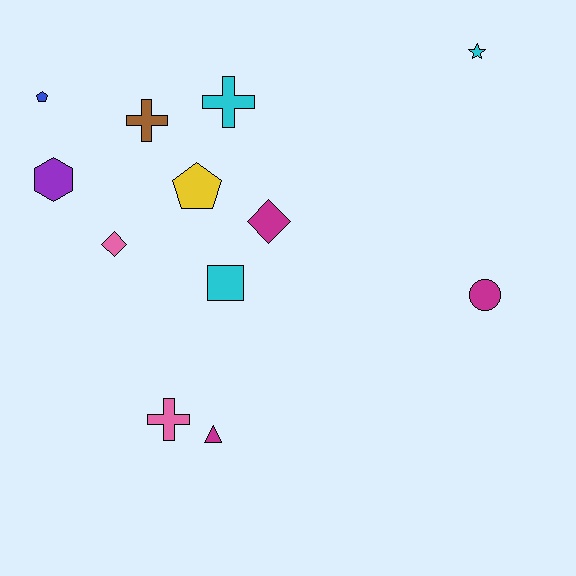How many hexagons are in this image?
There is 1 hexagon.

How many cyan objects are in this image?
There are 3 cyan objects.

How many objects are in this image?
There are 12 objects.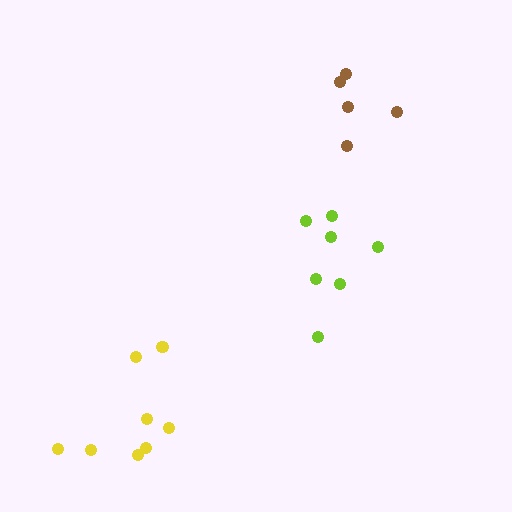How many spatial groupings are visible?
There are 3 spatial groupings.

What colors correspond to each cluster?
The clusters are colored: yellow, brown, lime.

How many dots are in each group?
Group 1: 8 dots, Group 2: 5 dots, Group 3: 7 dots (20 total).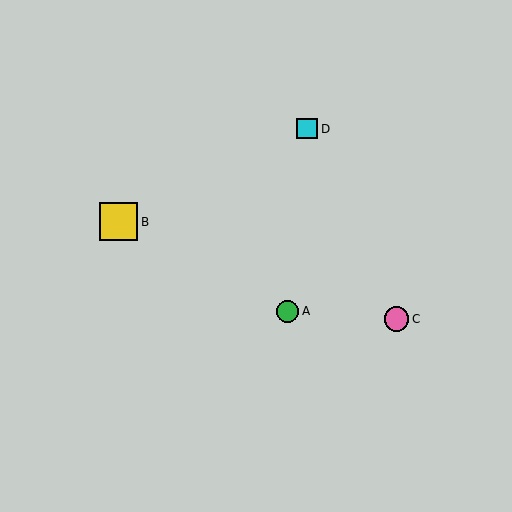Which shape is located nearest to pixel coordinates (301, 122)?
The cyan square (labeled D) at (307, 129) is nearest to that location.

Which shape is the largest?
The yellow square (labeled B) is the largest.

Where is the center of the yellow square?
The center of the yellow square is at (119, 222).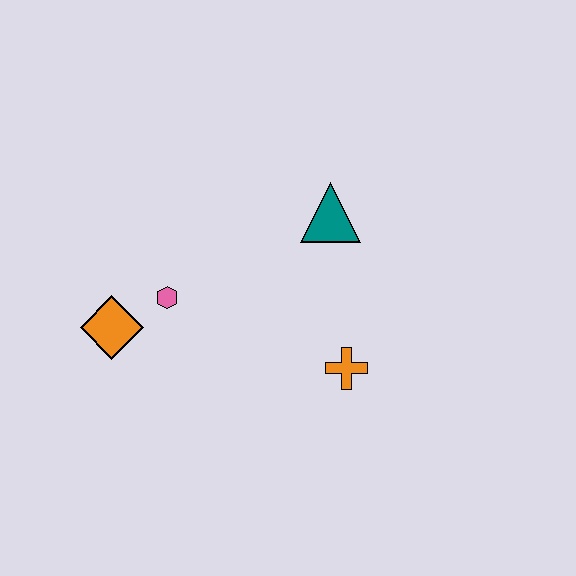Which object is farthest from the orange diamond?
The teal triangle is farthest from the orange diamond.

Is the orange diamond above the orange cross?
Yes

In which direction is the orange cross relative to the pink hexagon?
The orange cross is to the right of the pink hexagon.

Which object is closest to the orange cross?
The teal triangle is closest to the orange cross.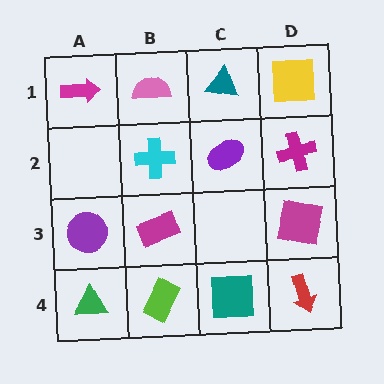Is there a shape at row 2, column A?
No, that cell is empty.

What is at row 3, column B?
A magenta rectangle.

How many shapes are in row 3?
3 shapes.